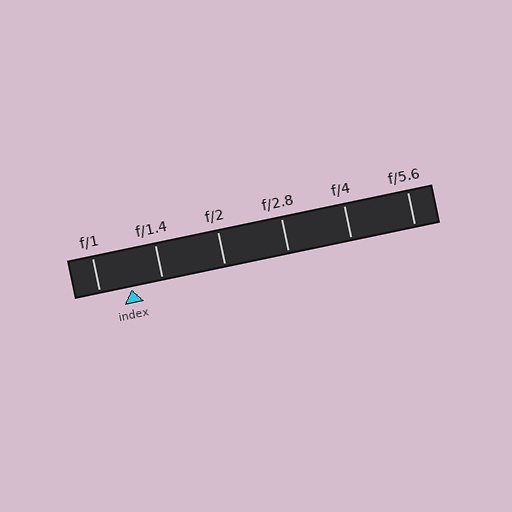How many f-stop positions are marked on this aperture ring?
There are 6 f-stop positions marked.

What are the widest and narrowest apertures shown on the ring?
The widest aperture shown is f/1 and the narrowest is f/5.6.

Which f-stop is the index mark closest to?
The index mark is closest to f/1.4.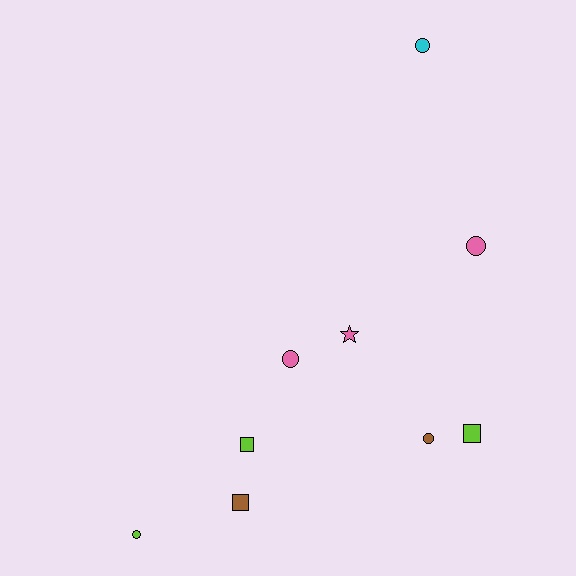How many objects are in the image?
There are 9 objects.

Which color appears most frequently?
Lime, with 3 objects.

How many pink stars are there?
There is 1 pink star.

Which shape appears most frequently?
Circle, with 5 objects.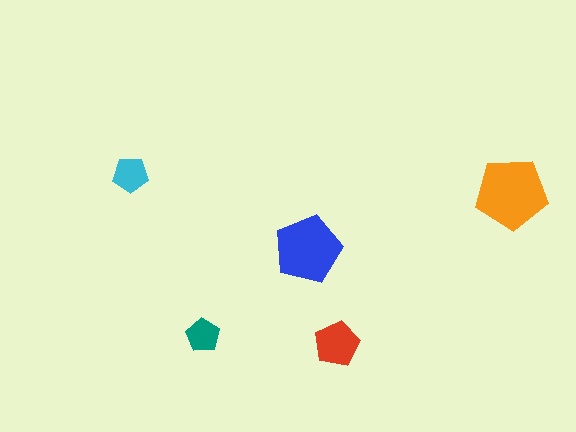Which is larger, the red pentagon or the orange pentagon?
The orange one.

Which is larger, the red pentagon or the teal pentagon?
The red one.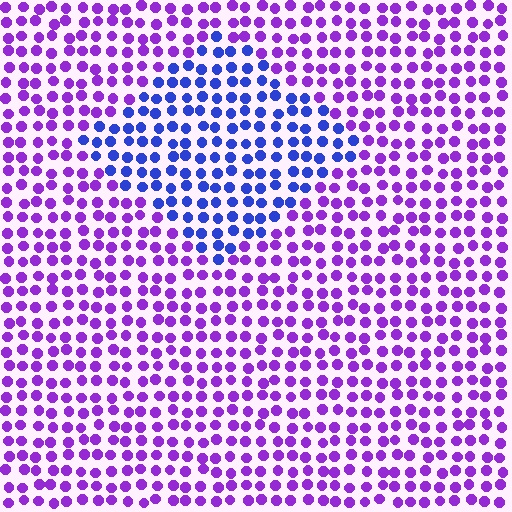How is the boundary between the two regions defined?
The boundary is defined purely by a slight shift in hue (about 46 degrees). Spacing, size, and orientation are identical on both sides.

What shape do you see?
I see a diamond.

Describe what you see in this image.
The image is filled with small purple elements in a uniform arrangement. A diamond-shaped region is visible where the elements are tinted to a slightly different hue, forming a subtle color boundary.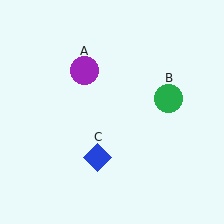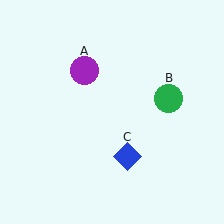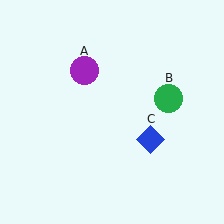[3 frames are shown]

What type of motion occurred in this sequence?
The blue diamond (object C) rotated counterclockwise around the center of the scene.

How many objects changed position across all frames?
1 object changed position: blue diamond (object C).